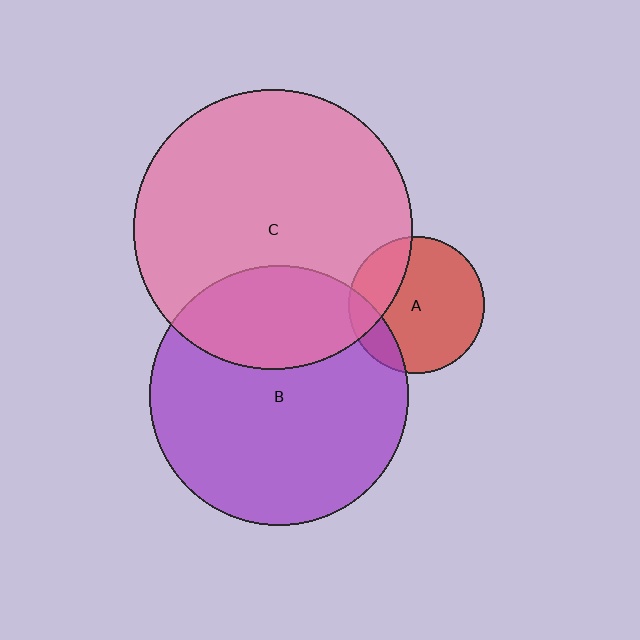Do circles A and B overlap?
Yes.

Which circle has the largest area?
Circle C (pink).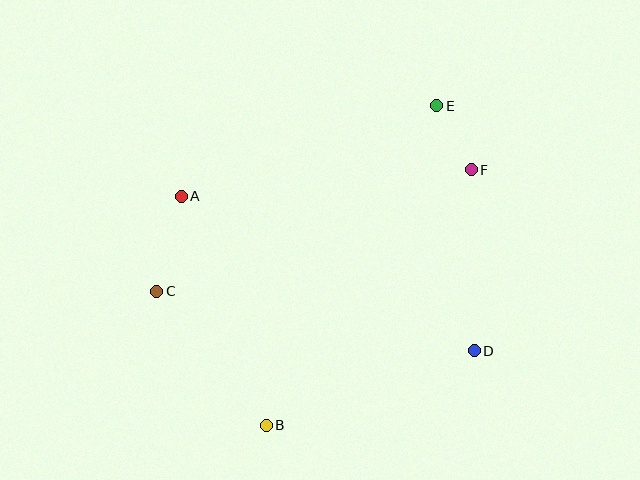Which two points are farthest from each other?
Points B and E are farthest from each other.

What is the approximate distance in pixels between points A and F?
The distance between A and F is approximately 291 pixels.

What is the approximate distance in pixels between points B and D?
The distance between B and D is approximately 221 pixels.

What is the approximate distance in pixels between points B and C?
The distance between B and C is approximately 173 pixels.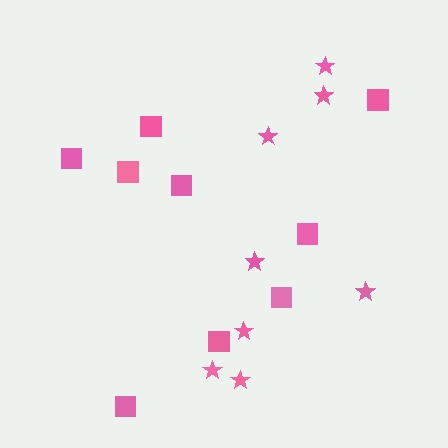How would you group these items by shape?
There are 2 groups: one group of stars (8) and one group of squares (9).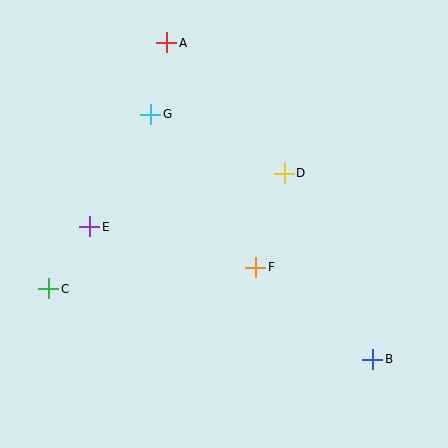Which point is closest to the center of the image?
Point F at (256, 267) is closest to the center.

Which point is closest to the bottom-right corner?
Point B is closest to the bottom-right corner.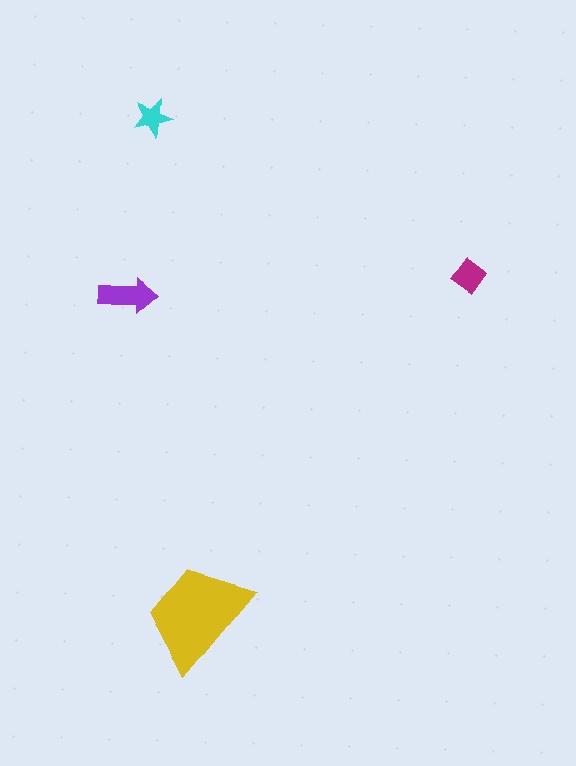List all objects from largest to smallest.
The yellow trapezoid, the purple arrow, the magenta diamond, the cyan star.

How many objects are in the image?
There are 4 objects in the image.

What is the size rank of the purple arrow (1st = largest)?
2nd.